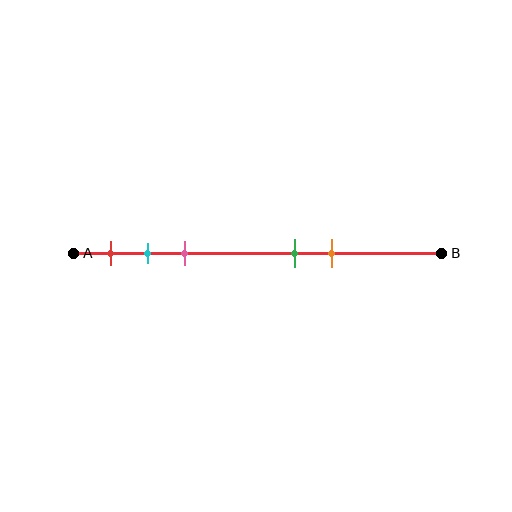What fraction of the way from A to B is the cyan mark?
The cyan mark is approximately 20% (0.2) of the way from A to B.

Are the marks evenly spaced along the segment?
No, the marks are not evenly spaced.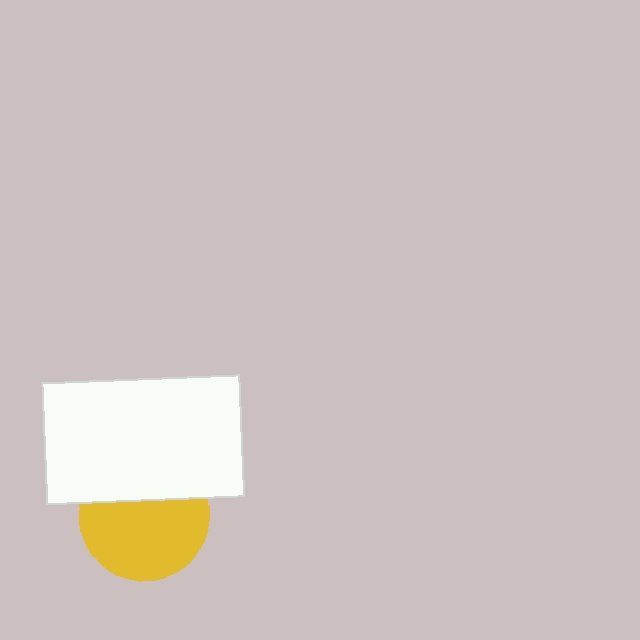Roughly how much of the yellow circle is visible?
About half of it is visible (roughly 64%).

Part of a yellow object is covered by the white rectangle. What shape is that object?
It is a circle.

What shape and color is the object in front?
The object in front is a white rectangle.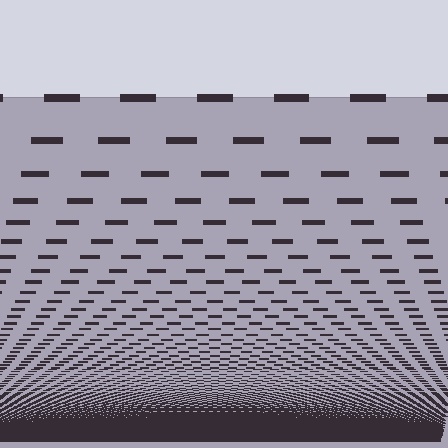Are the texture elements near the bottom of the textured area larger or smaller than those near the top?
Smaller. The gradient is inverted — elements near the bottom are smaller and denser.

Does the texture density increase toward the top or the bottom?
Density increases toward the bottom.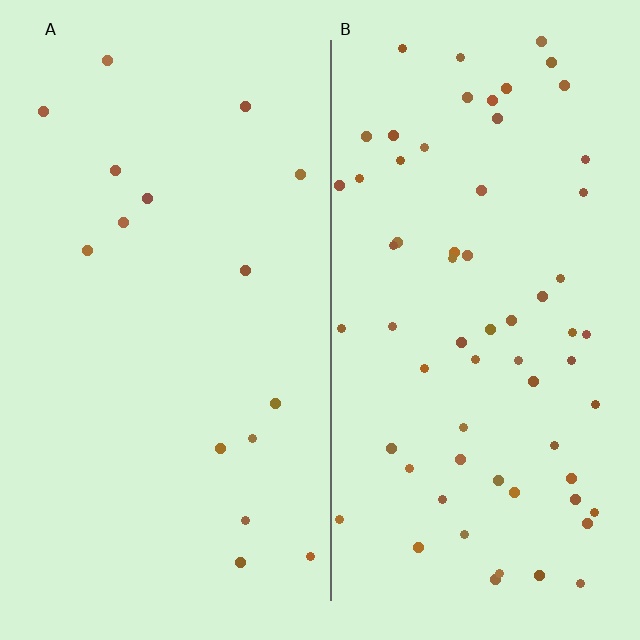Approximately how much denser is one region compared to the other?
Approximately 4.1× — region B over region A.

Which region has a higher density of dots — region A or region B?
B (the right).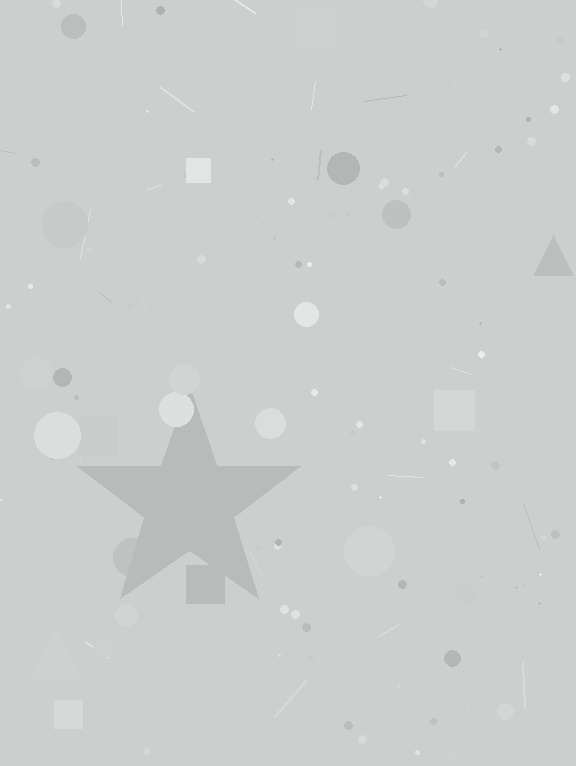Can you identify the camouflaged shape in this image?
The camouflaged shape is a star.